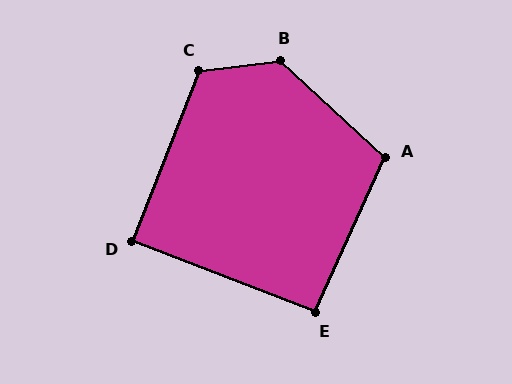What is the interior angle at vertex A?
Approximately 108 degrees (obtuse).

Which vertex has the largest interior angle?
B, at approximately 130 degrees.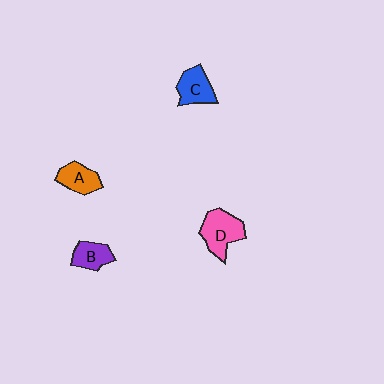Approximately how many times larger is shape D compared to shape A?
Approximately 1.4 times.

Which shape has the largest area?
Shape D (pink).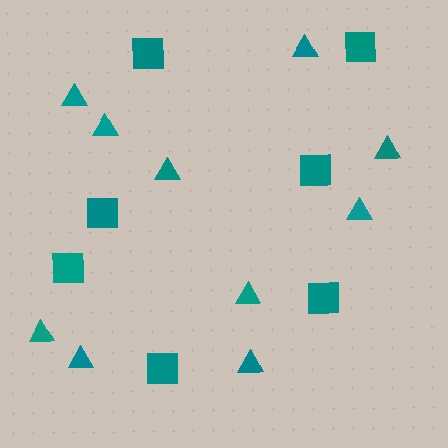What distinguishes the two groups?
There are 2 groups: one group of squares (7) and one group of triangles (10).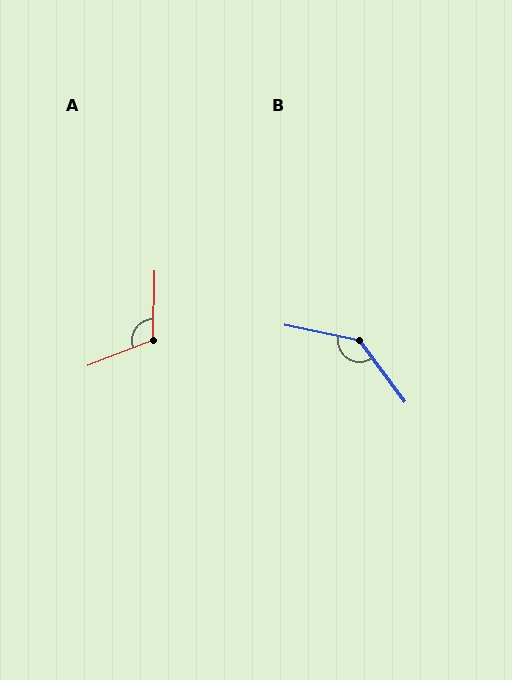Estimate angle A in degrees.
Approximately 113 degrees.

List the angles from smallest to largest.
A (113°), B (138°).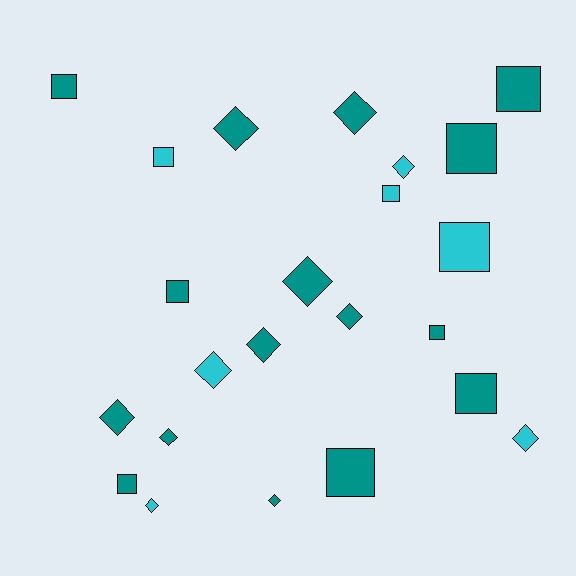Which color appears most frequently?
Teal, with 16 objects.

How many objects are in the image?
There are 23 objects.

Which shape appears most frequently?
Diamond, with 12 objects.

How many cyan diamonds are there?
There are 4 cyan diamonds.